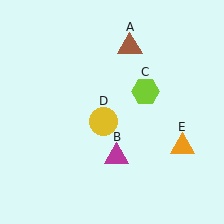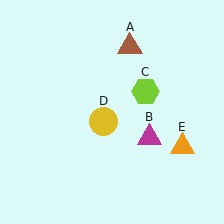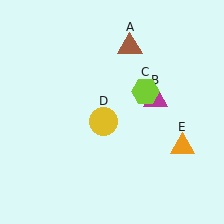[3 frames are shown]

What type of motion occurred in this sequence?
The magenta triangle (object B) rotated counterclockwise around the center of the scene.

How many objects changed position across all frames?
1 object changed position: magenta triangle (object B).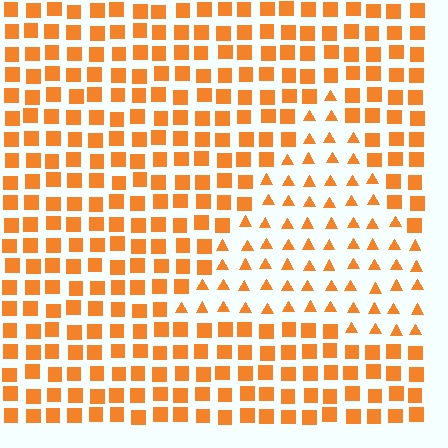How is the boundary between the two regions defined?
The boundary is defined by a change in element shape: triangles inside vs. squares outside. All elements share the same color and spacing.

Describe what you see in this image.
The image is filled with small orange elements arranged in a uniform grid. A triangle-shaped region contains triangles, while the surrounding area contains squares. The boundary is defined purely by the change in element shape.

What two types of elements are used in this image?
The image uses triangles inside the triangle region and squares outside it.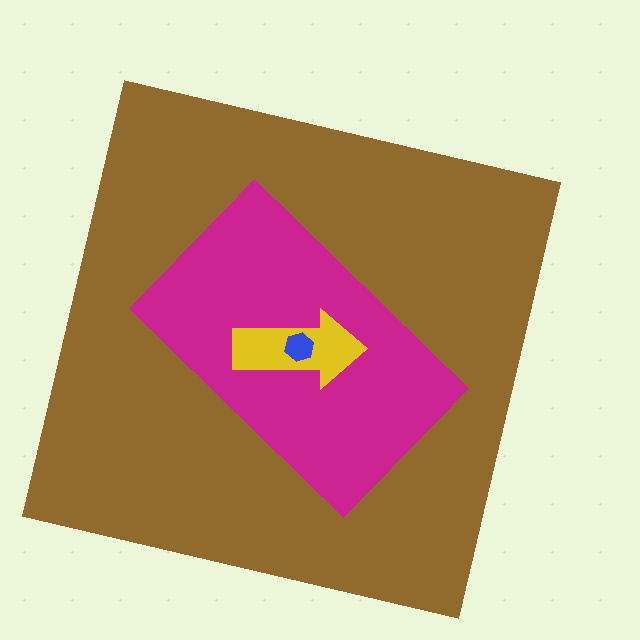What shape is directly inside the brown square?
The magenta rectangle.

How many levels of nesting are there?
4.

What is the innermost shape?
The blue hexagon.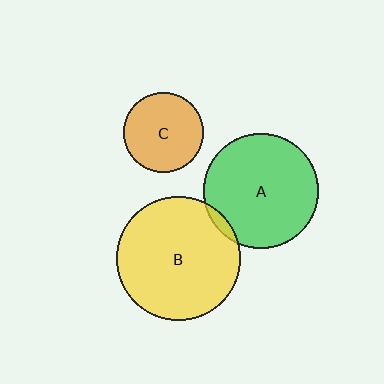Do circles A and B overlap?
Yes.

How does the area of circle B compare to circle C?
Approximately 2.4 times.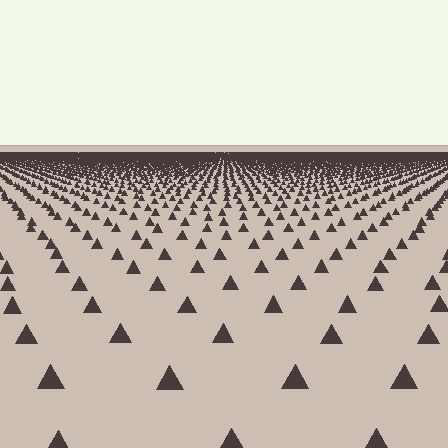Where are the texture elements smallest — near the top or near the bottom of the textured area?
Near the top.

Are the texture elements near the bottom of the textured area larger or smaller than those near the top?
Larger. Near the bottom, elements are closer to the viewer and appear at a bigger on-screen size.